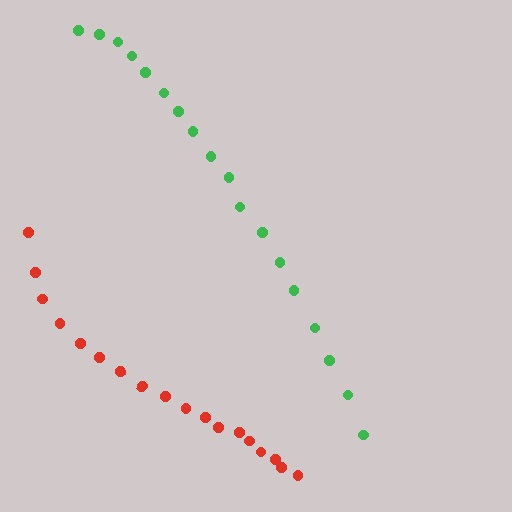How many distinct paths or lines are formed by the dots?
There are 2 distinct paths.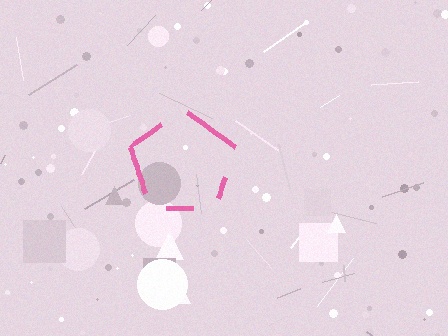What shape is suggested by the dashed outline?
The dashed outline suggests a pentagon.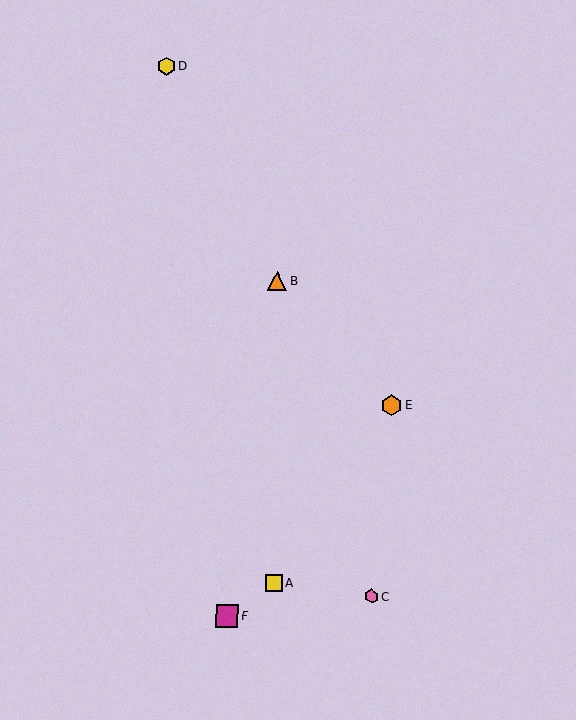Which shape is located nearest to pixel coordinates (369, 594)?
The pink hexagon (labeled C) at (371, 596) is nearest to that location.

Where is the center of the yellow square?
The center of the yellow square is at (274, 583).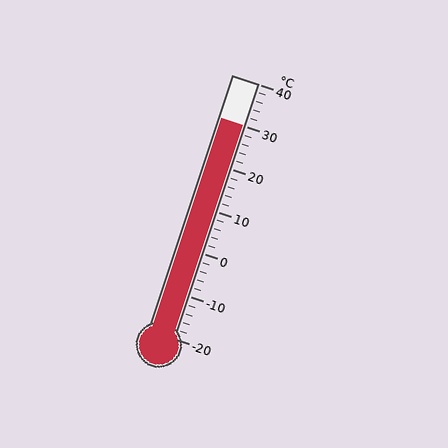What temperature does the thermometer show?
The thermometer shows approximately 30°C.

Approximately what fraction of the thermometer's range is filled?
The thermometer is filled to approximately 85% of its range.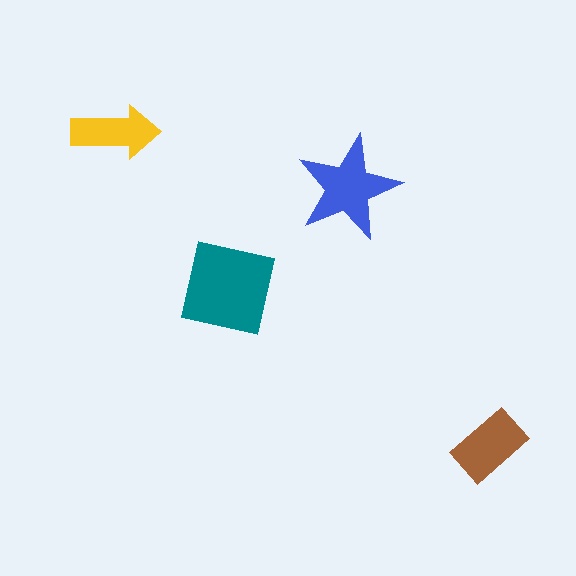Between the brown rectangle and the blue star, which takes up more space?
The blue star.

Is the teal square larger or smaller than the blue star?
Larger.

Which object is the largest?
The teal square.